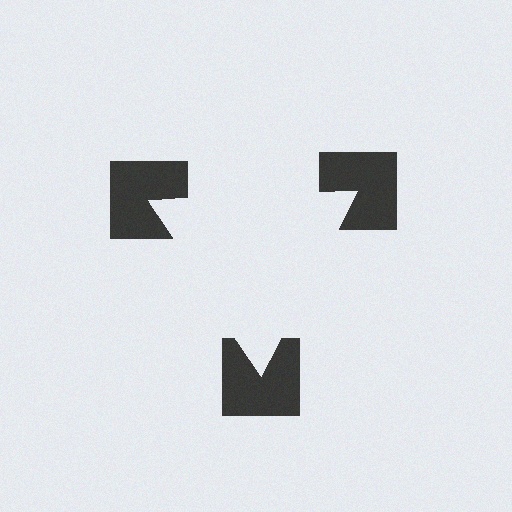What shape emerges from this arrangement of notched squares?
An illusory triangle — its edges are inferred from the aligned wedge cuts in the notched squares, not physically drawn.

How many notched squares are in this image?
There are 3 — one at each vertex of the illusory triangle.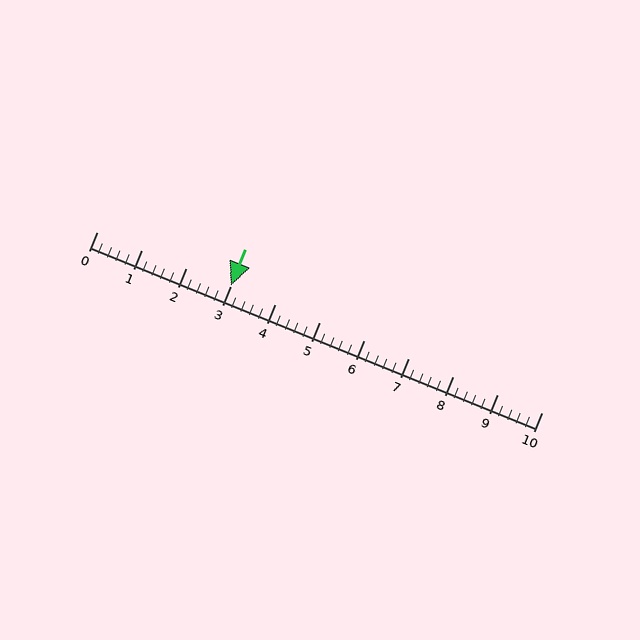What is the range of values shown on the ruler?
The ruler shows values from 0 to 10.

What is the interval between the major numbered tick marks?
The major tick marks are spaced 1 units apart.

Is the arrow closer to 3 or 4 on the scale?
The arrow is closer to 3.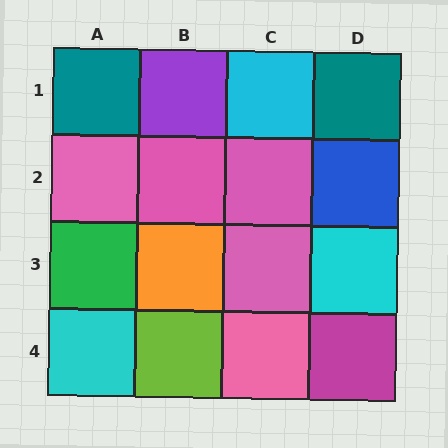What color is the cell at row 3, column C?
Pink.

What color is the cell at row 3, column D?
Cyan.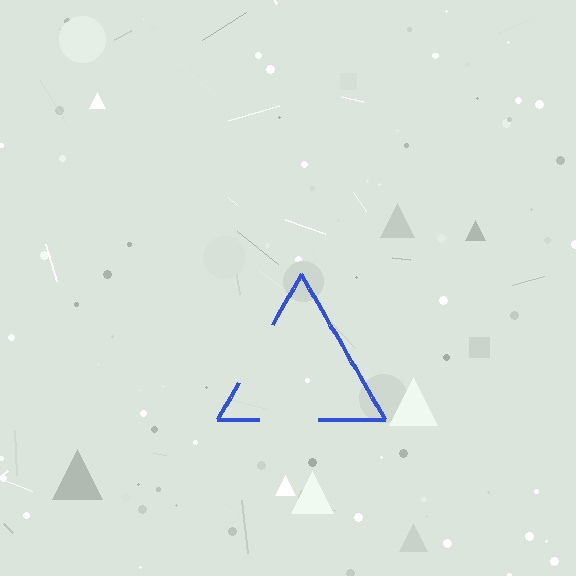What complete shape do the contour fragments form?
The contour fragments form a triangle.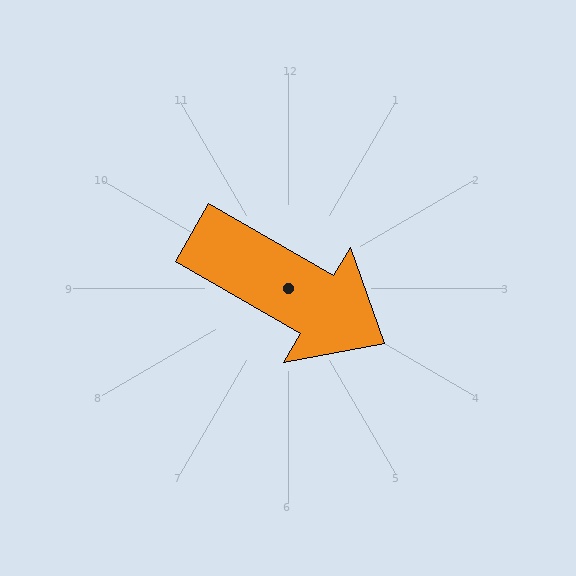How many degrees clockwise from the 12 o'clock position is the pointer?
Approximately 120 degrees.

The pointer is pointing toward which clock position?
Roughly 4 o'clock.